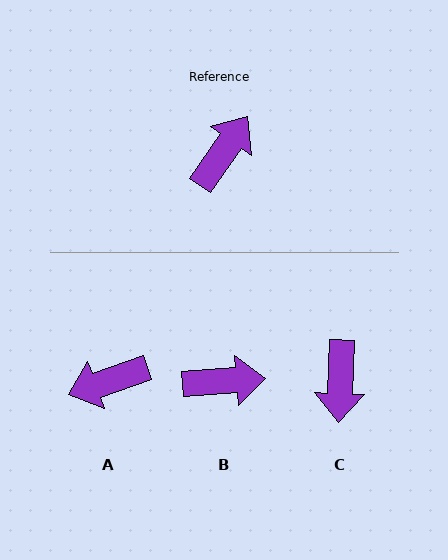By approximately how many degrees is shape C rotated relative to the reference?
Approximately 147 degrees clockwise.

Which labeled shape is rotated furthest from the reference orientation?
C, about 147 degrees away.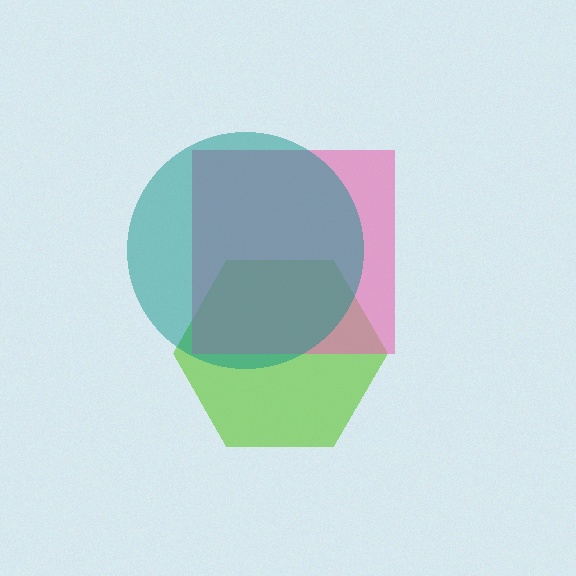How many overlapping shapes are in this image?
There are 3 overlapping shapes in the image.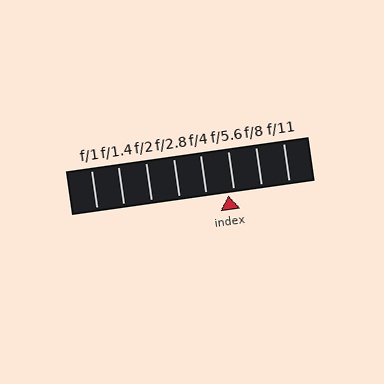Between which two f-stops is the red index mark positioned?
The index mark is between f/4 and f/5.6.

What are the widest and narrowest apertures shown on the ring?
The widest aperture shown is f/1 and the narrowest is f/11.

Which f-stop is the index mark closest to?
The index mark is closest to f/5.6.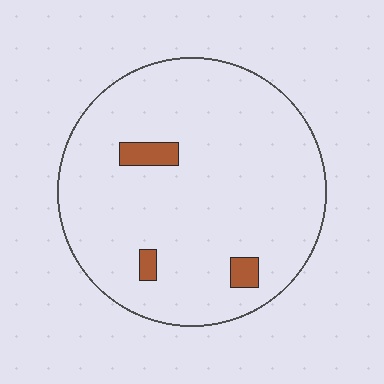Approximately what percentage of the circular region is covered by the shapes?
Approximately 5%.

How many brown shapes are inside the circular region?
3.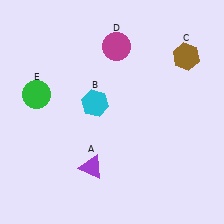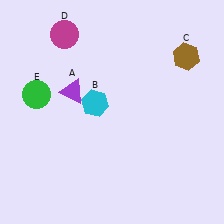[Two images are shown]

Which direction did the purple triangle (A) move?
The purple triangle (A) moved up.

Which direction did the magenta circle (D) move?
The magenta circle (D) moved left.